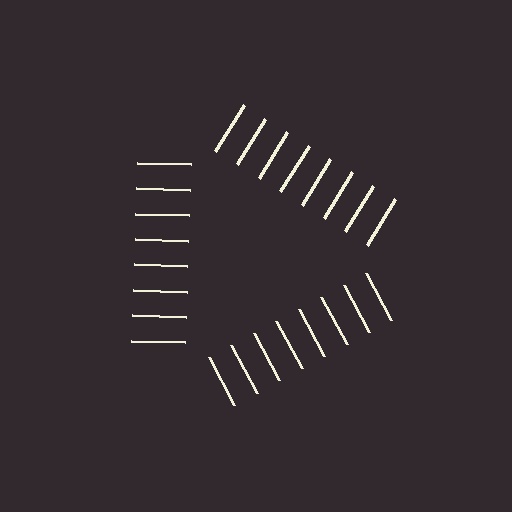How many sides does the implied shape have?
3 sides — the line-ends trace a triangle.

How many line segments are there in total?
24 — 8 along each of the 3 edges.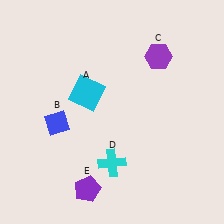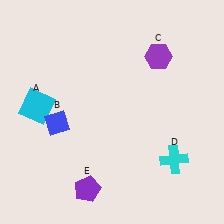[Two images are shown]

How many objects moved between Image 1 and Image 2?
2 objects moved between the two images.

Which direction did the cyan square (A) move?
The cyan square (A) moved left.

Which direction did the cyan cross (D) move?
The cyan cross (D) moved right.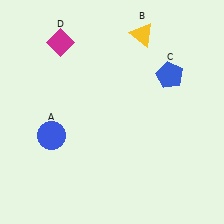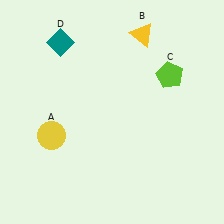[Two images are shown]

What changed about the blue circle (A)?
In Image 1, A is blue. In Image 2, it changed to yellow.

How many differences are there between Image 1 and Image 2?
There are 3 differences between the two images.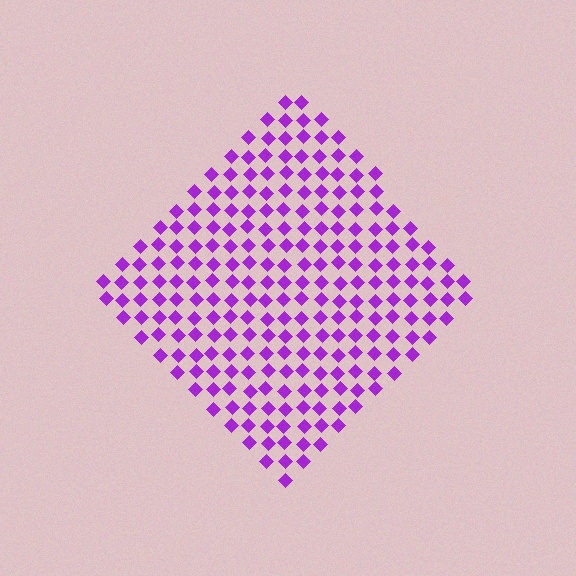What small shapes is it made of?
It is made of small diamonds.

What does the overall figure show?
The overall figure shows a diamond.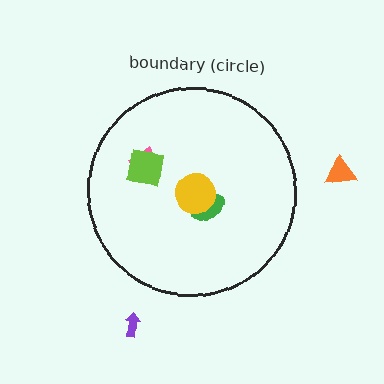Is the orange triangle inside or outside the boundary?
Outside.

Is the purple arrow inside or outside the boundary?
Outside.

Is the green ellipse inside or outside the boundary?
Inside.